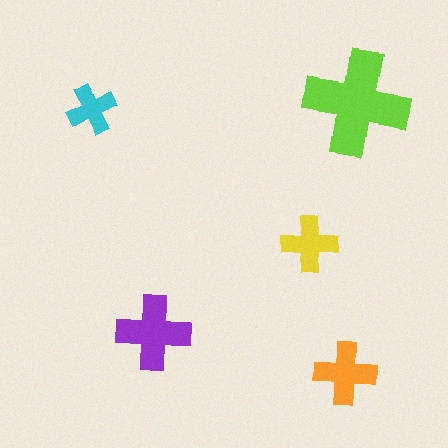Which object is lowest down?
The orange cross is bottommost.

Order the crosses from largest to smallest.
the lime one, the purple one, the orange one, the yellow one, the cyan one.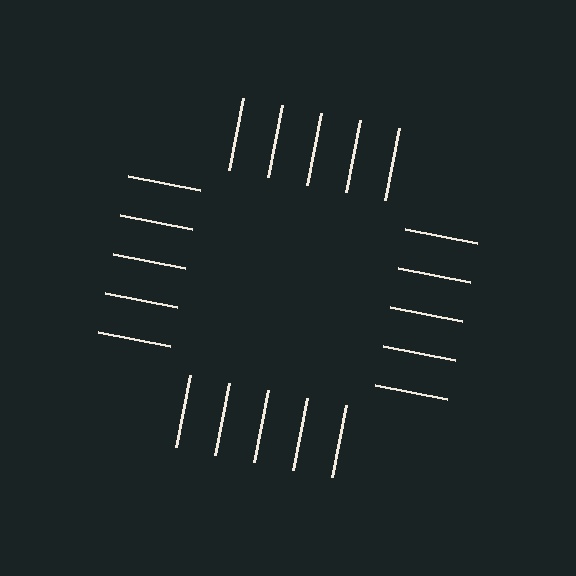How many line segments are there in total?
20 — 5 along each of the 4 edges.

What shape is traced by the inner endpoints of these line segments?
An illusory square — the line segments terminate on its edges but no continuous stroke is drawn.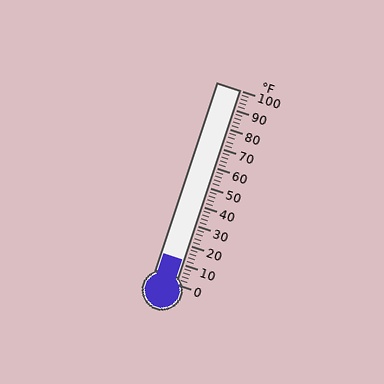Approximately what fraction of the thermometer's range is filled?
The thermometer is filled to approximately 10% of its range.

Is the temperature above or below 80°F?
The temperature is below 80°F.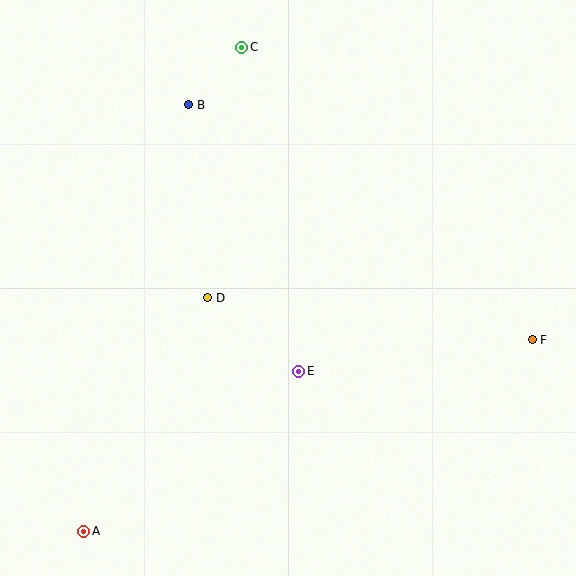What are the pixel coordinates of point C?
Point C is at (242, 47).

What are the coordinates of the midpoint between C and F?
The midpoint between C and F is at (387, 194).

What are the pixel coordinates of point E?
Point E is at (299, 371).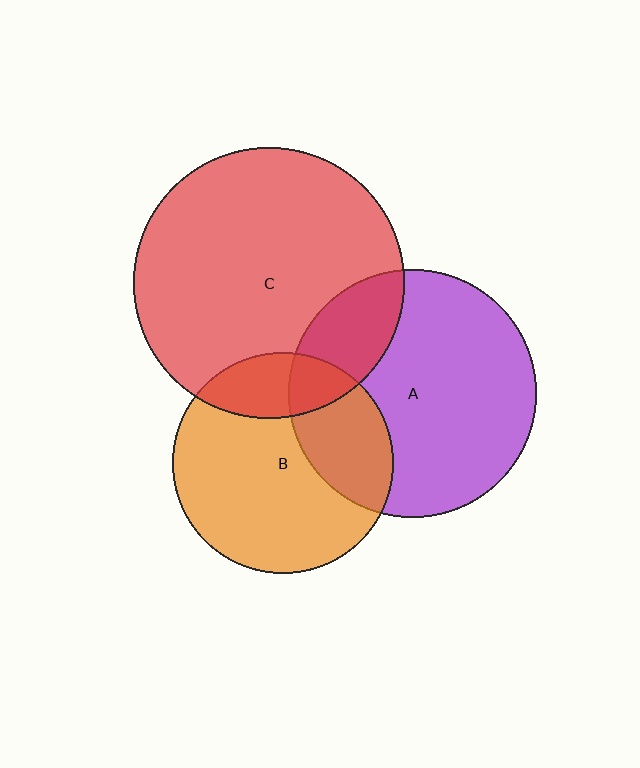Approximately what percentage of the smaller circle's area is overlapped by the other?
Approximately 30%.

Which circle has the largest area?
Circle C (red).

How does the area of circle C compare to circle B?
Approximately 1.5 times.